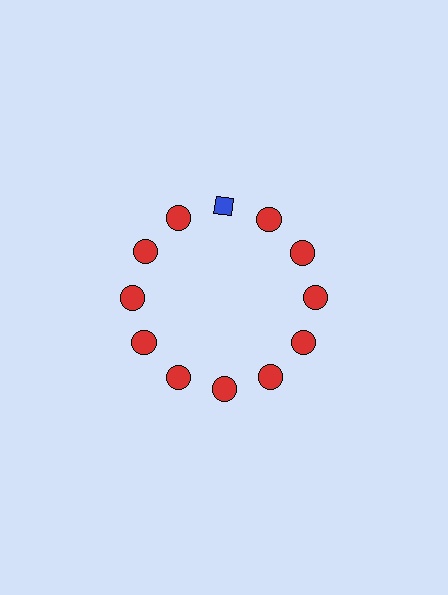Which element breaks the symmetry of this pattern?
The blue diamond at roughly the 12 o'clock position breaks the symmetry. All other shapes are red circles.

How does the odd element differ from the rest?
It differs in both color (blue instead of red) and shape (diamond instead of circle).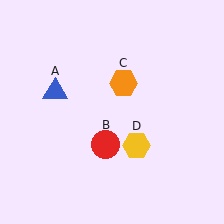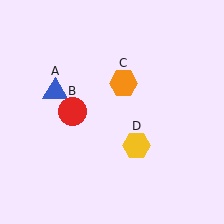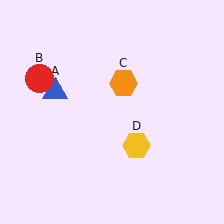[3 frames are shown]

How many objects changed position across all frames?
1 object changed position: red circle (object B).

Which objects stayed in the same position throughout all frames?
Blue triangle (object A) and orange hexagon (object C) and yellow hexagon (object D) remained stationary.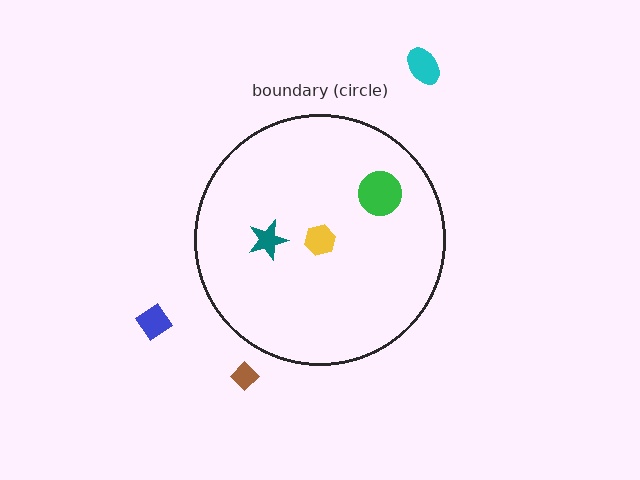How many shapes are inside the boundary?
3 inside, 3 outside.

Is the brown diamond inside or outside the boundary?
Outside.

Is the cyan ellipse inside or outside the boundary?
Outside.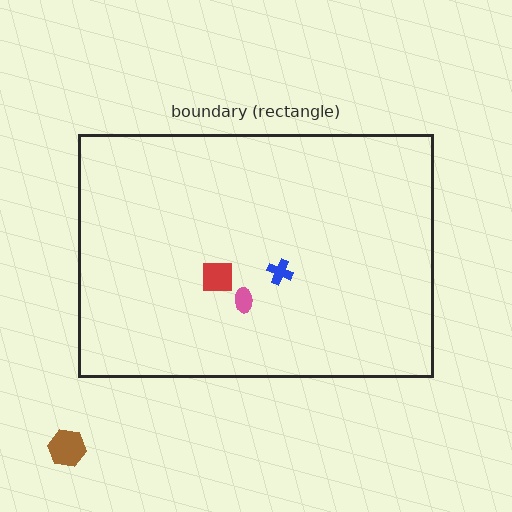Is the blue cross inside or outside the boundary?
Inside.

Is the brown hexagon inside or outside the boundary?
Outside.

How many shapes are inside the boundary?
3 inside, 1 outside.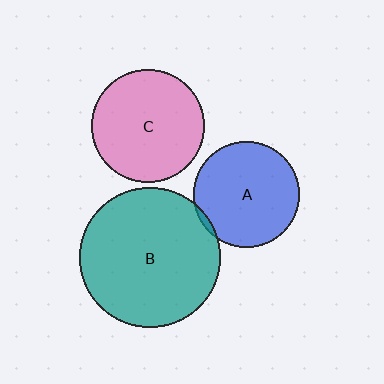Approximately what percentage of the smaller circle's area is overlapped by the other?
Approximately 5%.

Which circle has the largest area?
Circle B (teal).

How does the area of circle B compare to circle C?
Approximately 1.5 times.